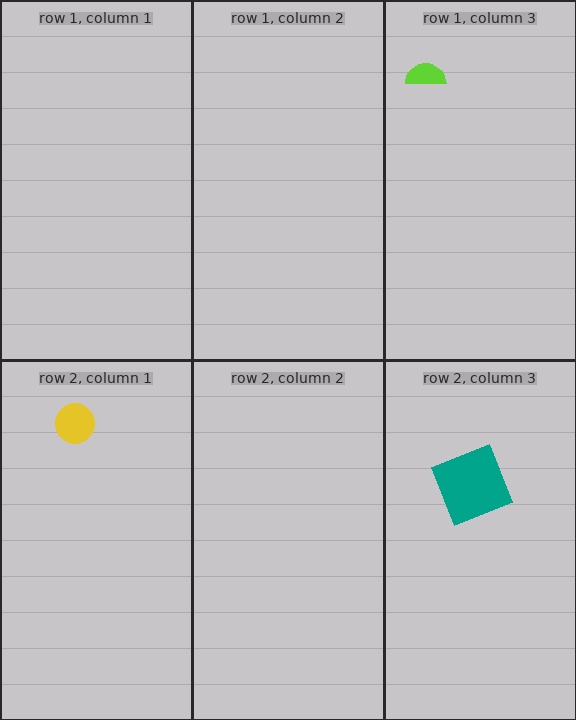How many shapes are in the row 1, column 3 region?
1.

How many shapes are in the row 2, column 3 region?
1.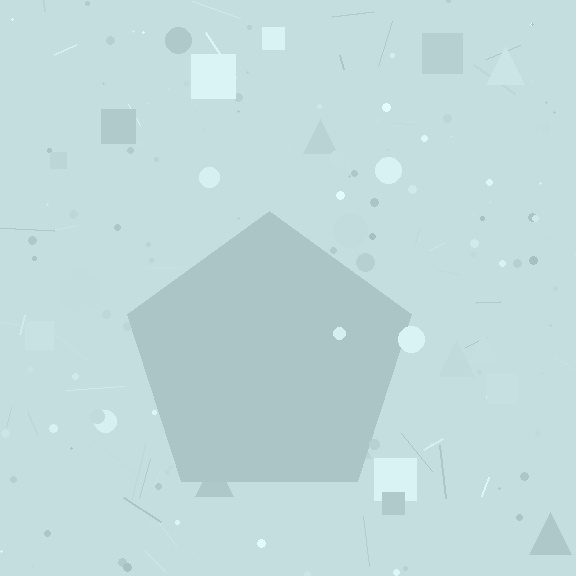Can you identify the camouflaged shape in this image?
The camouflaged shape is a pentagon.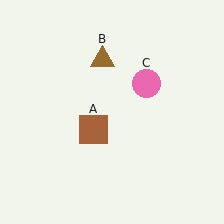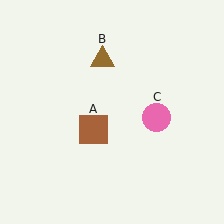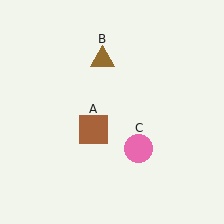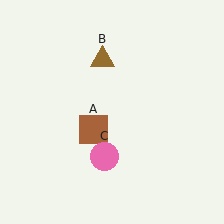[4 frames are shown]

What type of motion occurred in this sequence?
The pink circle (object C) rotated clockwise around the center of the scene.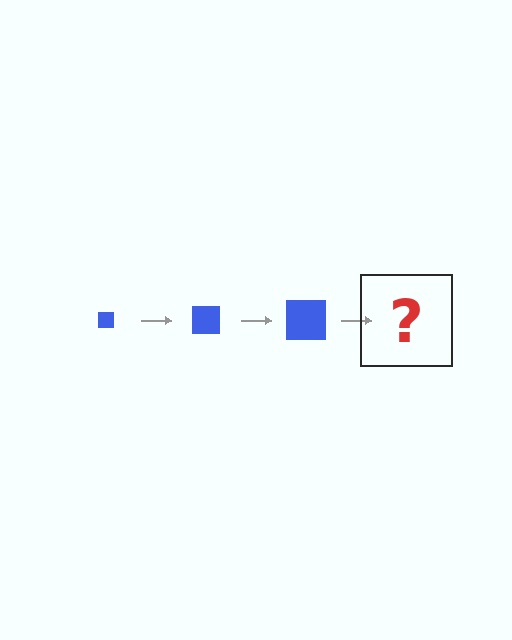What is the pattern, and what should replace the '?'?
The pattern is that the square gets progressively larger each step. The '?' should be a blue square, larger than the previous one.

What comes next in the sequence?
The next element should be a blue square, larger than the previous one.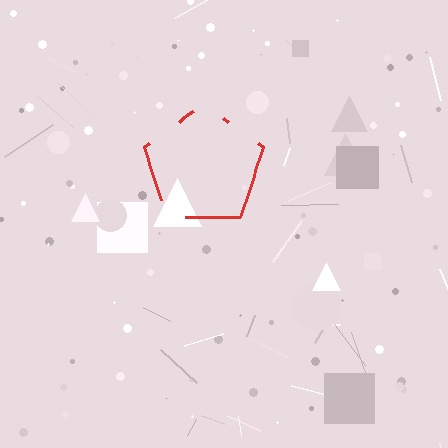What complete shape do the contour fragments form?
The contour fragments form a pentagon.